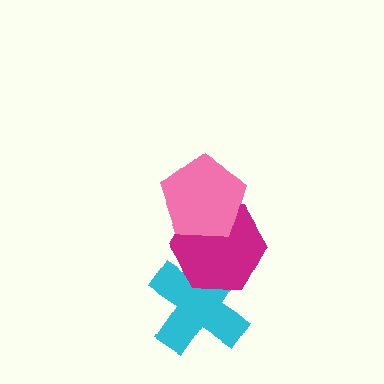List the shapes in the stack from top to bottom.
From top to bottom: the pink pentagon, the magenta hexagon, the cyan cross.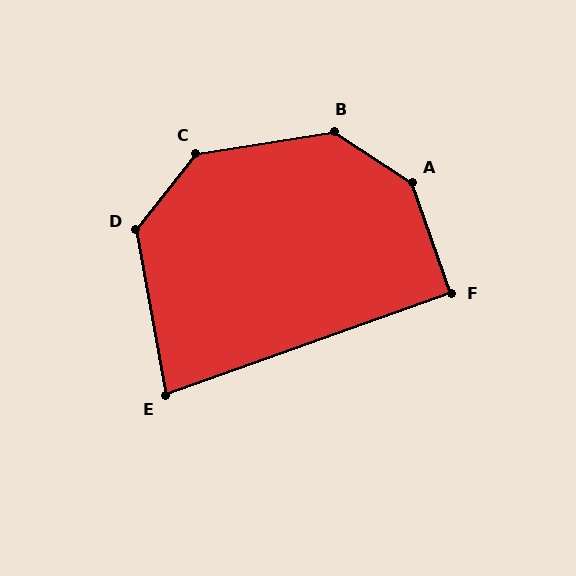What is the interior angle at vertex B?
Approximately 138 degrees (obtuse).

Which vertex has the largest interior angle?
A, at approximately 142 degrees.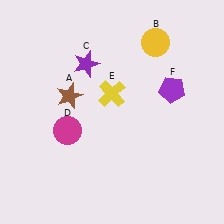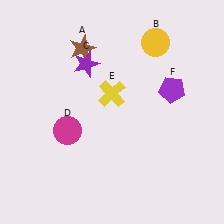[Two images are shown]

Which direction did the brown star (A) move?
The brown star (A) moved up.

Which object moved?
The brown star (A) moved up.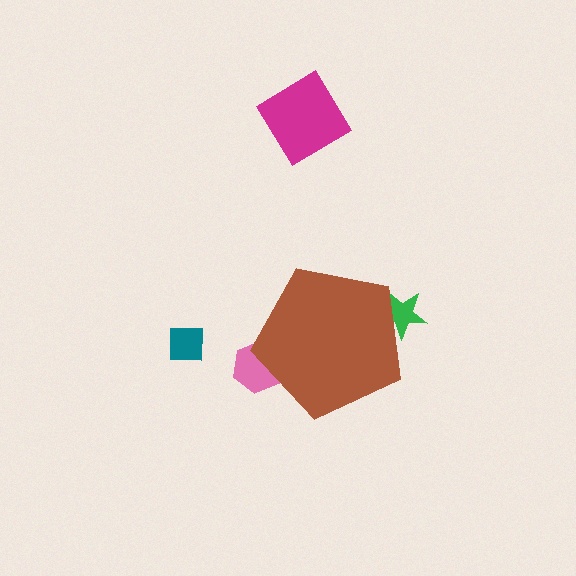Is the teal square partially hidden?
No, the teal square is fully visible.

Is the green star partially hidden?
Yes, the green star is partially hidden behind the brown pentagon.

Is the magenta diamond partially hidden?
No, the magenta diamond is fully visible.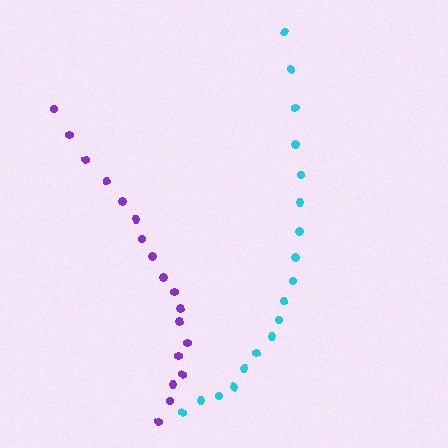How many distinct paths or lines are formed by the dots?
There are 2 distinct paths.